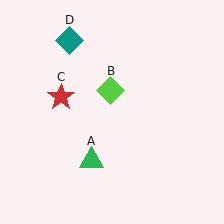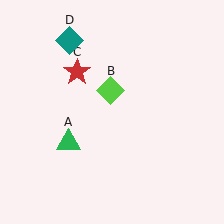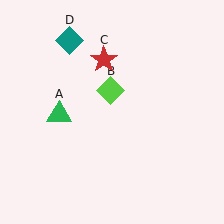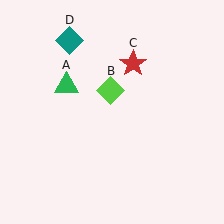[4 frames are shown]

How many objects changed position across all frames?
2 objects changed position: green triangle (object A), red star (object C).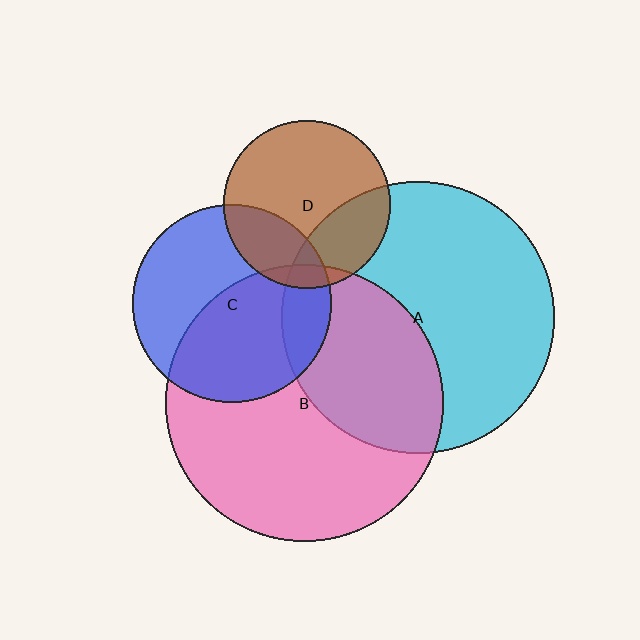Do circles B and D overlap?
Yes.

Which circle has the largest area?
Circle B (pink).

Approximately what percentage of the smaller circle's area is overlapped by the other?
Approximately 5%.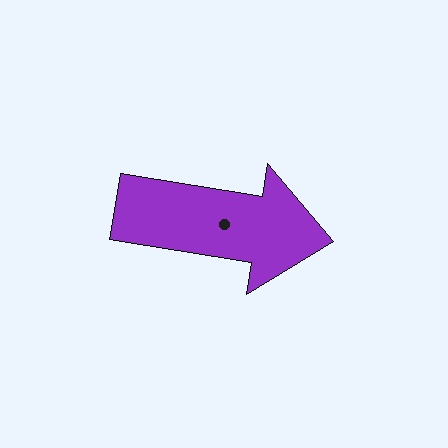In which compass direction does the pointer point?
East.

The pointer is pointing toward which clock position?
Roughly 3 o'clock.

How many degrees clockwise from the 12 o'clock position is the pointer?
Approximately 99 degrees.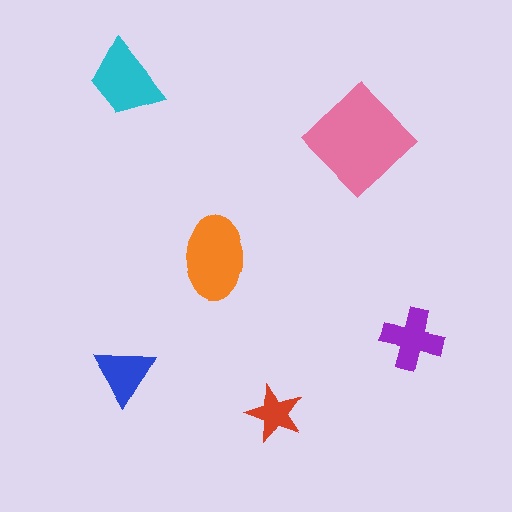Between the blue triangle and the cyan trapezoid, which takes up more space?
The cyan trapezoid.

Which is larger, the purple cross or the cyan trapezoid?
The cyan trapezoid.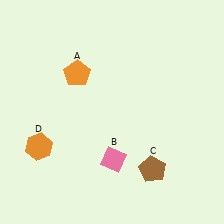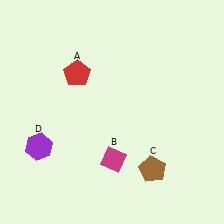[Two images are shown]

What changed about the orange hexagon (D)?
In Image 1, D is orange. In Image 2, it changed to purple.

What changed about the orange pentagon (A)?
In Image 1, A is orange. In Image 2, it changed to red.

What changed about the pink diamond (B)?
In Image 1, B is pink. In Image 2, it changed to magenta.